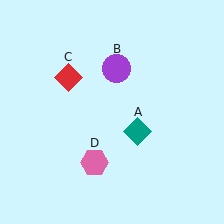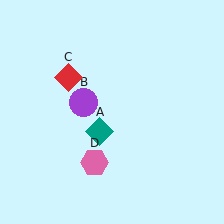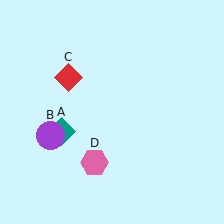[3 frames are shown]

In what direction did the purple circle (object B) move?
The purple circle (object B) moved down and to the left.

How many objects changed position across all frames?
2 objects changed position: teal diamond (object A), purple circle (object B).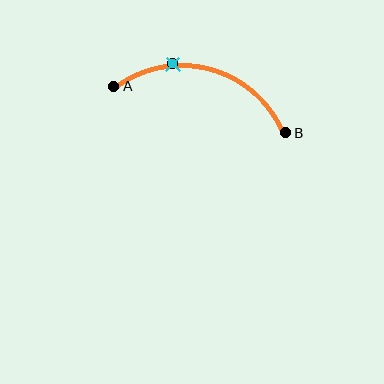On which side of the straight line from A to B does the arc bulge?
The arc bulges above the straight line connecting A and B.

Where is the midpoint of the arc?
The arc midpoint is the point on the curve farthest from the straight line joining A and B. It sits above that line.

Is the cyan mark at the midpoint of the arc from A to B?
No. The cyan mark lies on the arc but is closer to endpoint A. The arc midpoint would be at the point on the curve equidistant along the arc from both A and B.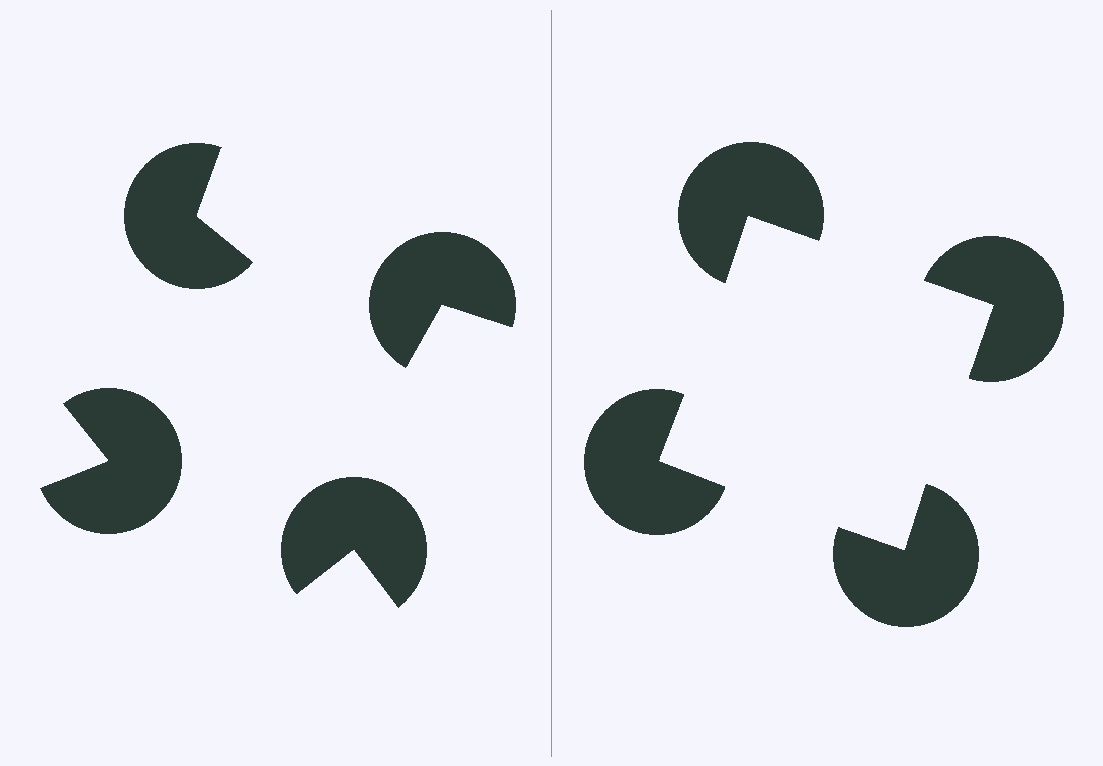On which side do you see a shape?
An illusory square appears on the right side. On the left side the wedge cuts are rotated, so no coherent shape forms.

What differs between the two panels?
The pac-man discs are positioned identically on both sides; only the wedge orientations differ. On the right they align to a square; on the left they are misaligned.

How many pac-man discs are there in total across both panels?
8 — 4 on each side.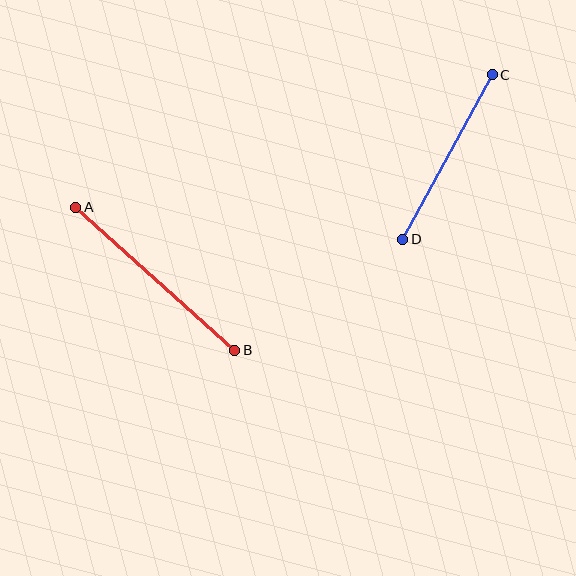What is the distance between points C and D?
The distance is approximately 187 pixels.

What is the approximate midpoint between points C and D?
The midpoint is at approximately (448, 157) pixels.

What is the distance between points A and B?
The distance is approximately 214 pixels.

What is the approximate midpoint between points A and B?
The midpoint is at approximately (155, 279) pixels.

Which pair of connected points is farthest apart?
Points A and B are farthest apart.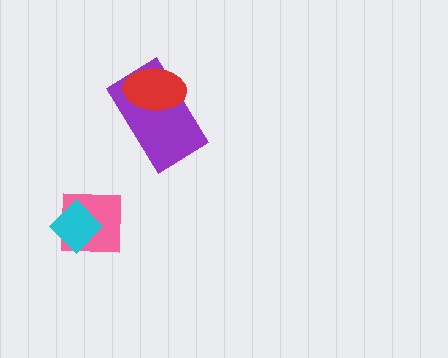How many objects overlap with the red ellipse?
1 object overlaps with the red ellipse.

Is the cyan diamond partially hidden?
No, no other shape covers it.